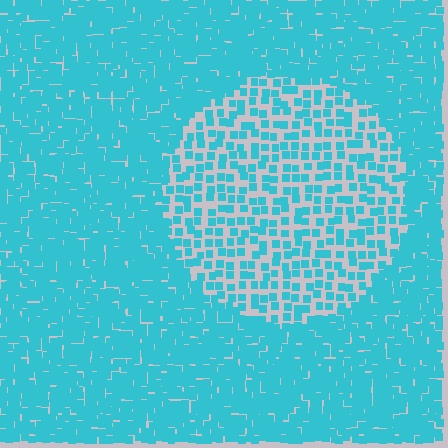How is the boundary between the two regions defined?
The boundary is defined by a change in element density (approximately 2.4x ratio). All elements are the same color, size, and shape.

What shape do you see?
I see a circle.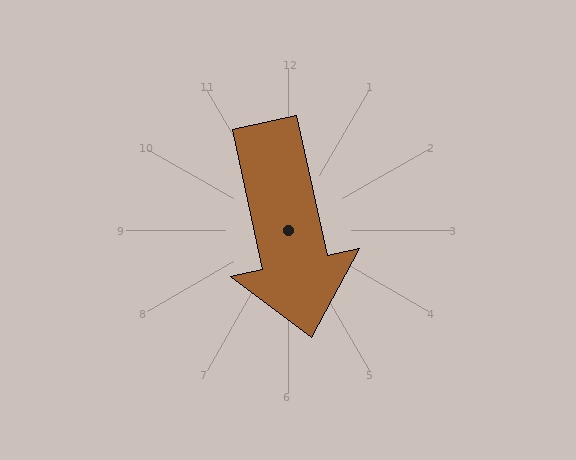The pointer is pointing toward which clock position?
Roughly 6 o'clock.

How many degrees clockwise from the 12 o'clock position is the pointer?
Approximately 168 degrees.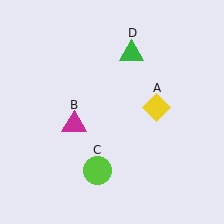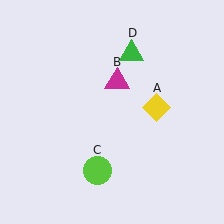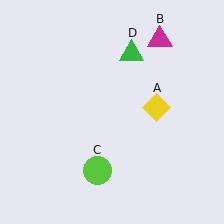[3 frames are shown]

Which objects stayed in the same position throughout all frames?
Yellow diamond (object A) and lime circle (object C) and green triangle (object D) remained stationary.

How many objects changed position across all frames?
1 object changed position: magenta triangle (object B).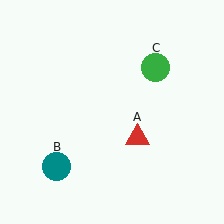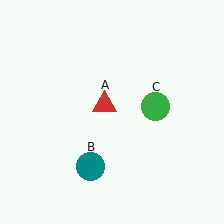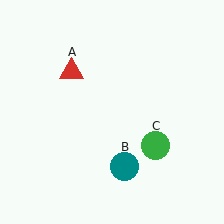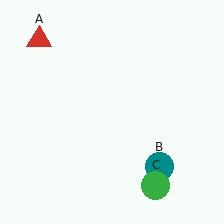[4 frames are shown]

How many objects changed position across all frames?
3 objects changed position: red triangle (object A), teal circle (object B), green circle (object C).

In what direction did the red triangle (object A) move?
The red triangle (object A) moved up and to the left.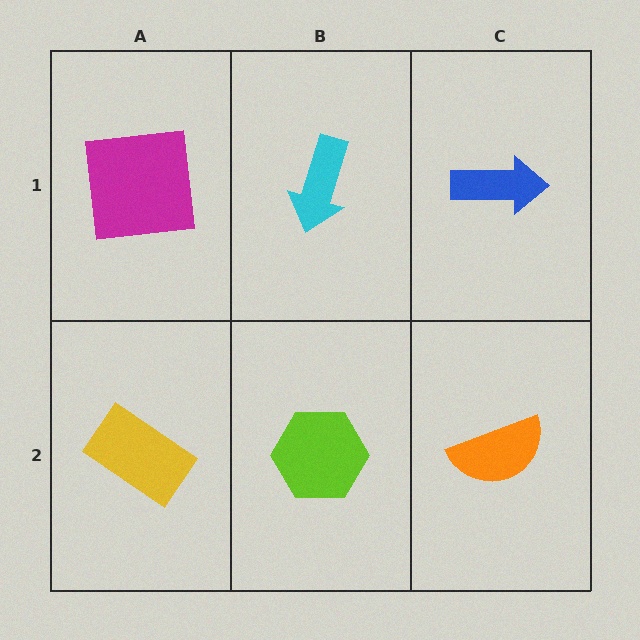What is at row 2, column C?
An orange semicircle.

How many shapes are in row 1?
3 shapes.